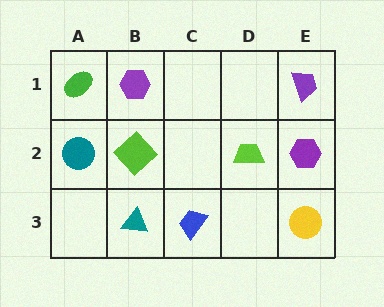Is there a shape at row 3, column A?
No, that cell is empty.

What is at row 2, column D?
A lime trapezoid.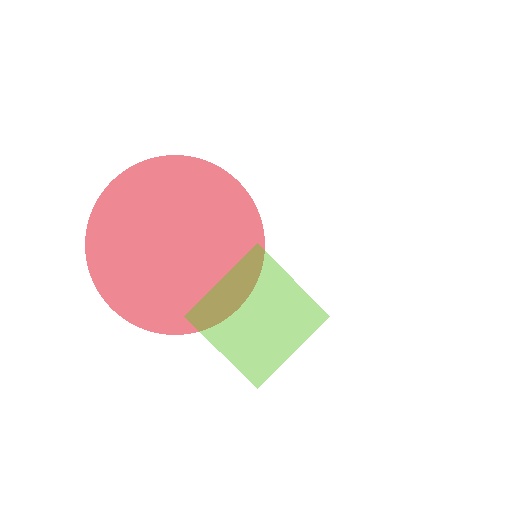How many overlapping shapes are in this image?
There are 2 overlapping shapes in the image.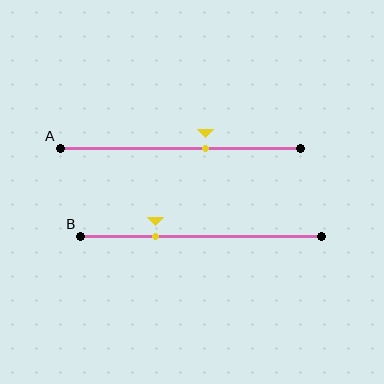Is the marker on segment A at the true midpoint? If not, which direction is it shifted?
No, the marker on segment A is shifted to the right by about 10% of the segment length.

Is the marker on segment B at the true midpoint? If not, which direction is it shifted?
No, the marker on segment B is shifted to the left by about 19% of the segment length.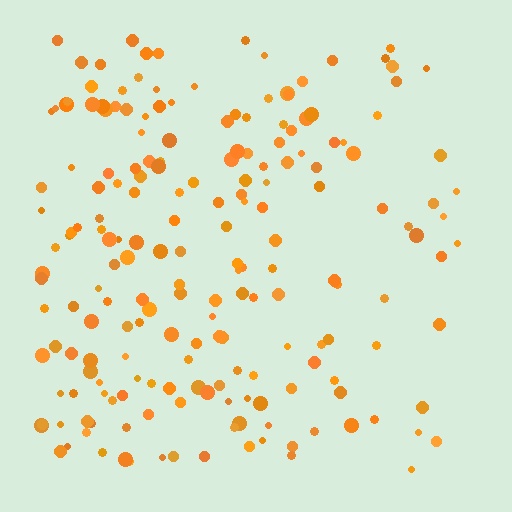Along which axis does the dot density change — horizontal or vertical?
Horizontal.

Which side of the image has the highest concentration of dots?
The left.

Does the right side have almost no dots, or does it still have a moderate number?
Still a moderate number, just noticeably fewer than the left.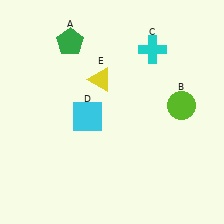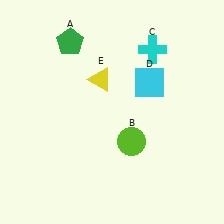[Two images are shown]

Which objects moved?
The objects that moved are: the lime circle (B), the cyan square (D).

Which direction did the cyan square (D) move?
The cyan square (D) moved right.